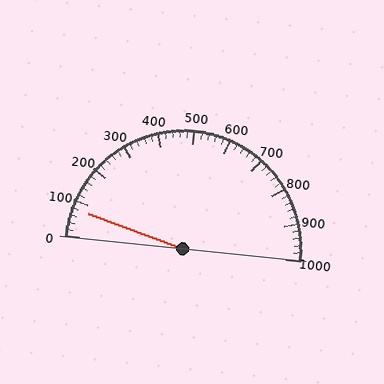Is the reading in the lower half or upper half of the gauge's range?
The reading is in the lower half of the range (0 to 1000).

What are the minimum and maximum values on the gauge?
The gauge ranges from 0 to 1000.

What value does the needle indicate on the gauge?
The needle indicates approximately 80.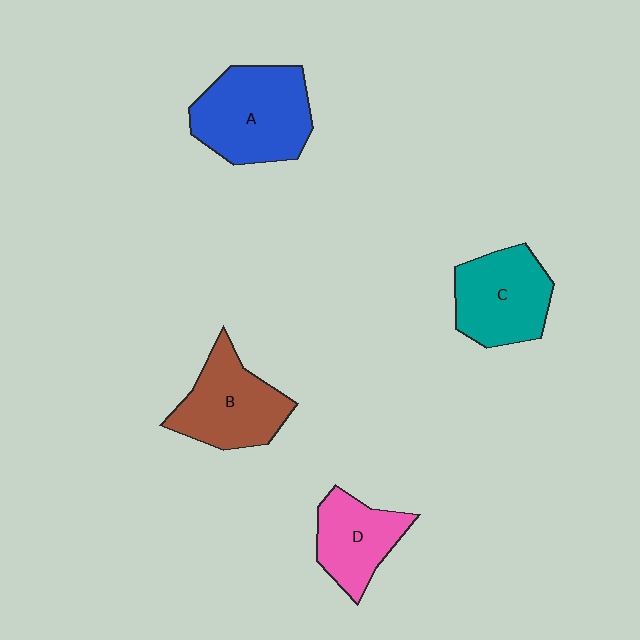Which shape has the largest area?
Shape A (blue).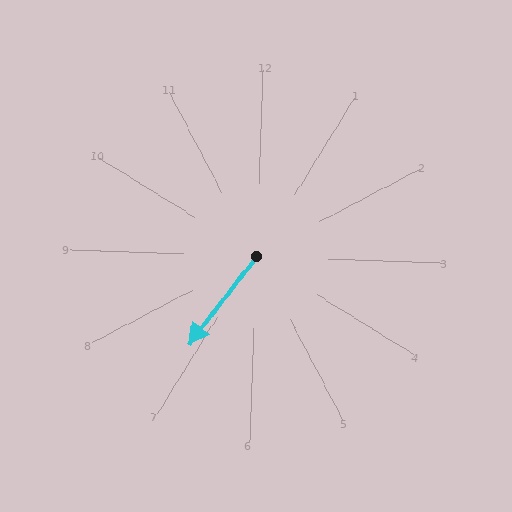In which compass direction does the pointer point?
Southwest.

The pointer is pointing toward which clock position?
Roughly 7 o'clock.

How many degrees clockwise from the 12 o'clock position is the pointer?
Approximately 215 degrees.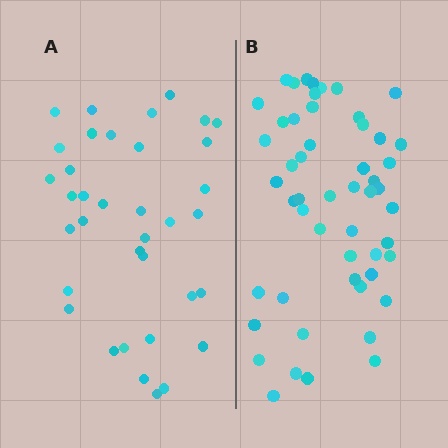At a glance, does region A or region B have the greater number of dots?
Region B (the right region) has more dots.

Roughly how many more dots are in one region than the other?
Region B has approximately 15 more dots than region A.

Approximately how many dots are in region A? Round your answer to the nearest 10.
About 40 dots. (The exact count is 36, which rounds to 40.)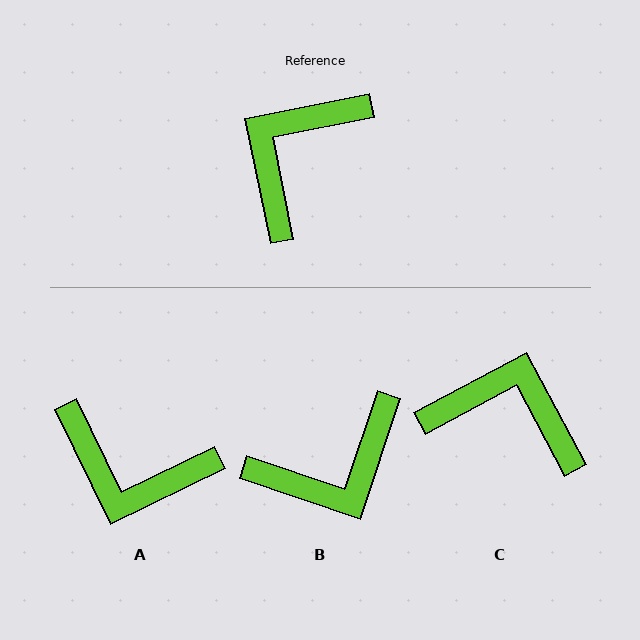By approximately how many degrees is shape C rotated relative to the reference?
Approximately 73 degrees clockwise.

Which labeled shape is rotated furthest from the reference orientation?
B, about 150 degrees away.